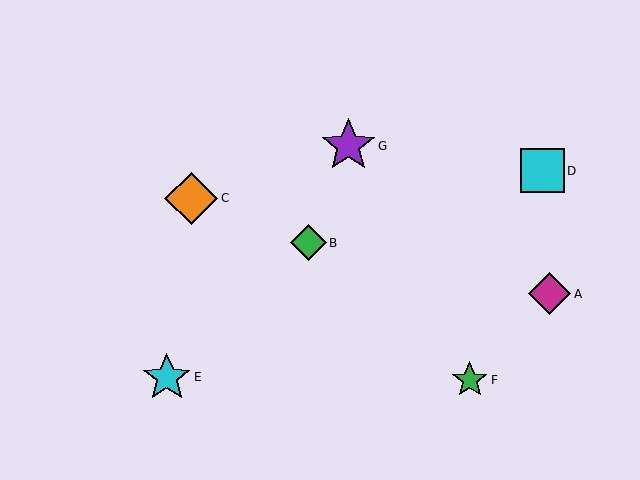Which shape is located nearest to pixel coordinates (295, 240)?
The green diamond (labeled B) at (308, 243) is nearest to that location.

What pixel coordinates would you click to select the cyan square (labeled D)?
Click at (542, 171) to select the cyan square D.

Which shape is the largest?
The purple star (labeled G) is the largest.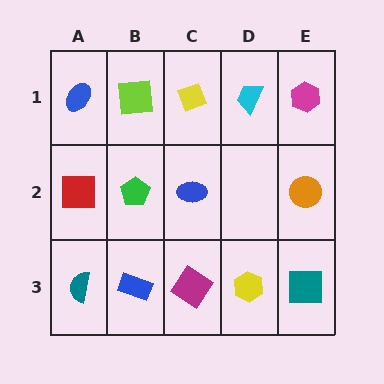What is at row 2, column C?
A blue ellipse.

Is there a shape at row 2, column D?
No, that cell is empty.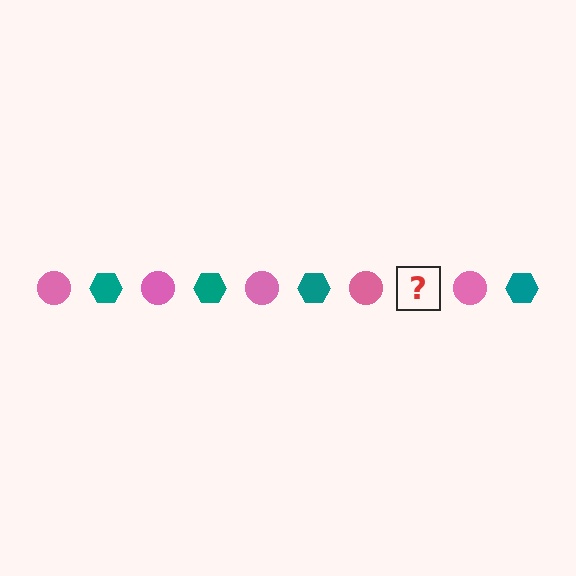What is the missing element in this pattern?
The missing element is a teal hexagon.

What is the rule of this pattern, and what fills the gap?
The rule is that the pattern alternates between pink circle and teal hexagon. The gap should be filled with a teal hexagon.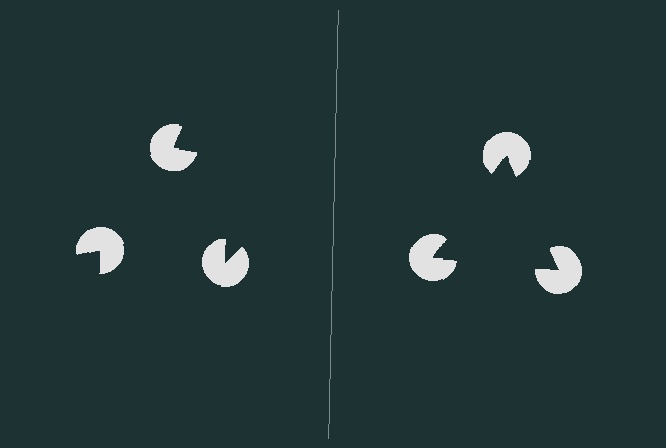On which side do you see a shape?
An illusory triangle appears on the right side. On the left side the wedge cuts are rotated, so no coherent shape forms.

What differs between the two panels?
The pac-man discs are positioned identically on both sides; only the wedge orientations differ. On the right they align to a triangle; on the left they are misaligned.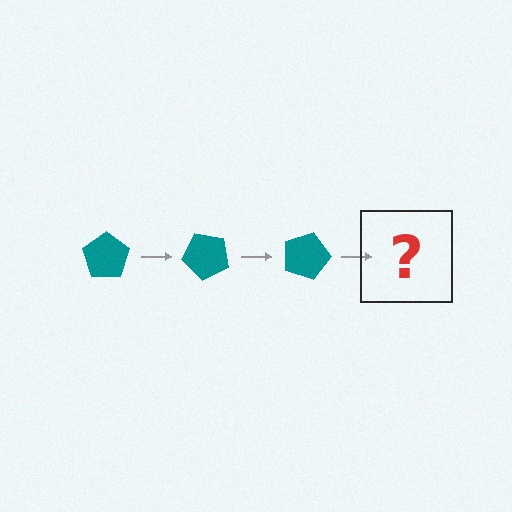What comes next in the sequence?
The next element should be a teal pentagon rotated 135 degrees.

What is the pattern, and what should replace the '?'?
The pattern is that the pentagon rotates 45 degrees each step. The '?' should be a teal pentagon rotated 135 degrees.